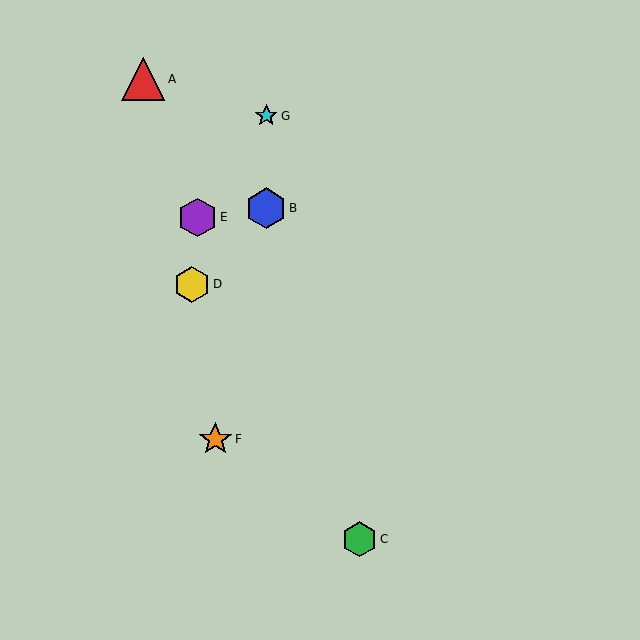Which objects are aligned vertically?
Objects B, G are aligned vertically.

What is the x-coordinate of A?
Object A is at x≈143.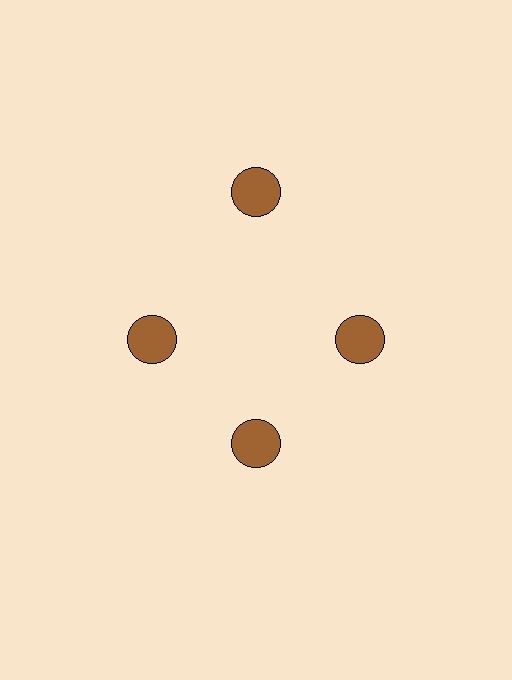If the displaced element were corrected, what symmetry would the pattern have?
It would have 4-fold rotational symmetry — the pattern would map onto itself every 90 degrees.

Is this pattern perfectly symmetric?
No. The 4 brown circles are arranged in a ring, but one element near the 12 o'clock position is pushed outward from the center, breaking the 4-fold rotational symmetry.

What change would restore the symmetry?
The symmetry would be restored by moving it inward, back onto the ring so that all 4 circles sit at equal angles and equal distance from the center.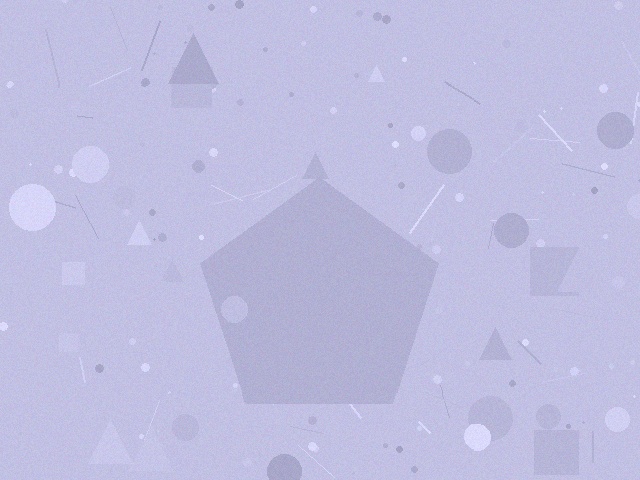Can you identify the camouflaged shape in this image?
The camouflaged shape is a pentagon.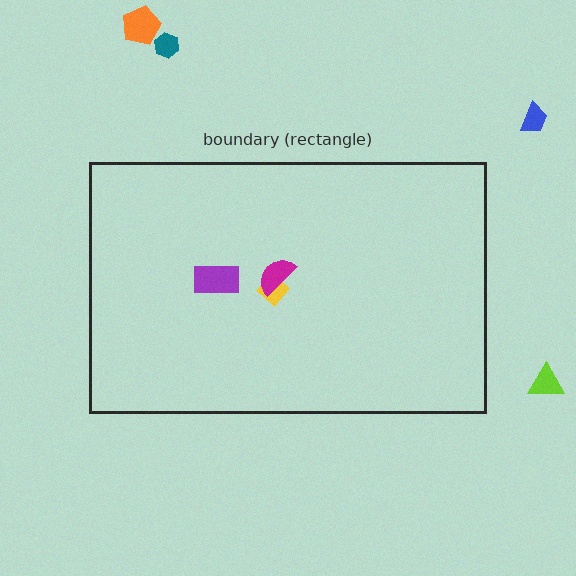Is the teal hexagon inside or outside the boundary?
Outside.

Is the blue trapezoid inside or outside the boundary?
Outside.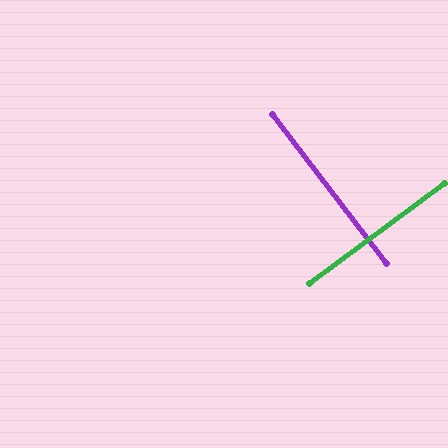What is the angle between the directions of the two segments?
Approximately 89 degrees.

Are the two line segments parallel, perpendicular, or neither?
Perpendicular — they meet at approximately 89°.